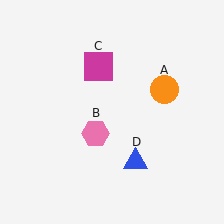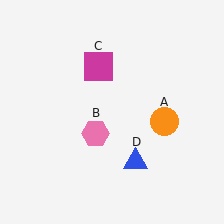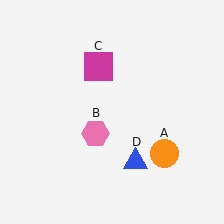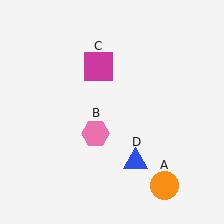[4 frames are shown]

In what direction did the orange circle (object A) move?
The orange circle (object A) moved down.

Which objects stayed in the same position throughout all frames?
Pink hexagon (object B) and magenta square (object C) and blue triangle (object D) remained stationary.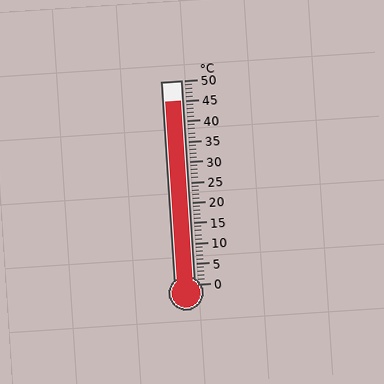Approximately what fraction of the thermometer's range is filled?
The thermometer is filled to approximately 90% of its range.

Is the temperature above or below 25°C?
The temperature is above 25°C.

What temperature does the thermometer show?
The thermometer shows approximately 45°C.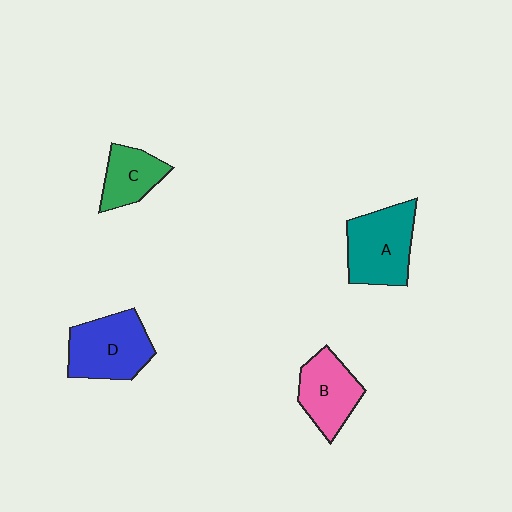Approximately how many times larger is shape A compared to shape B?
Approximately 1.2 times.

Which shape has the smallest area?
Shape C (green).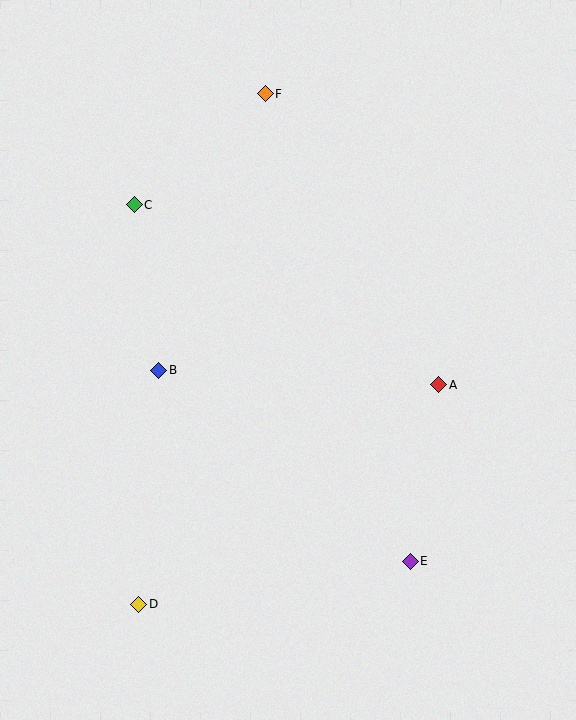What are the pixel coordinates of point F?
Point F is at (265, 94).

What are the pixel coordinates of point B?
Point B is at (159, 370).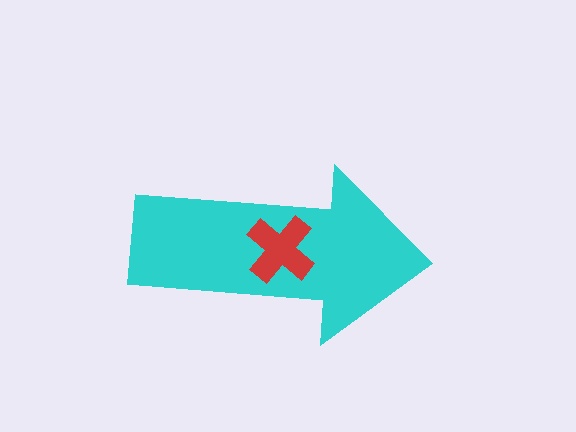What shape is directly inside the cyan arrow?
The red cross.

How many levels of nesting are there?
2.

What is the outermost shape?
The cyan arrow.